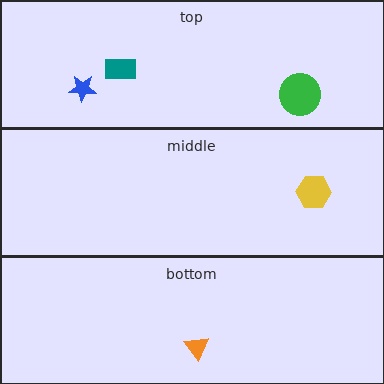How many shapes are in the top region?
3.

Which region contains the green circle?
The top region.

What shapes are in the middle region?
The yellow hexagon.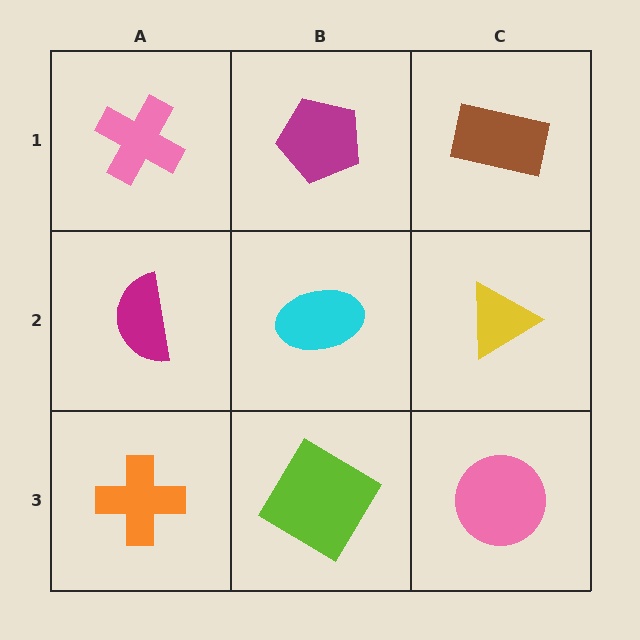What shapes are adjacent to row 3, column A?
A magenta semicircle (row 2, column A), a lime diamond (row 3, column B).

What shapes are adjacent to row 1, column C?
A yellow triangle (row 2, column C), a magenta pentagon (row 1, column B).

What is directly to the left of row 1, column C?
A magenta pentagon.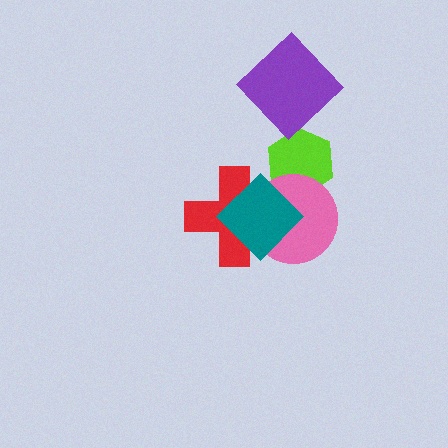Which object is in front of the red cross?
The teal diamond is in front of the red cross.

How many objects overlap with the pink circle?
3 objects overlap with the pink circle.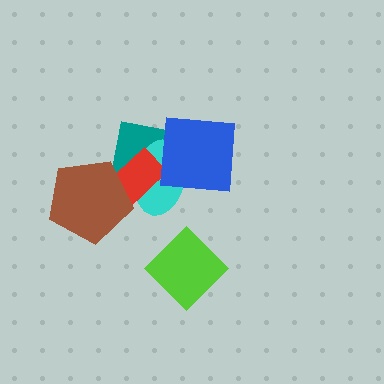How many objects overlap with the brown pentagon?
3 objects overlap with the brown pentagon.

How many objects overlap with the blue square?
3 objects overlap with the blue square.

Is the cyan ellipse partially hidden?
Yes, it is partially covered by another shape.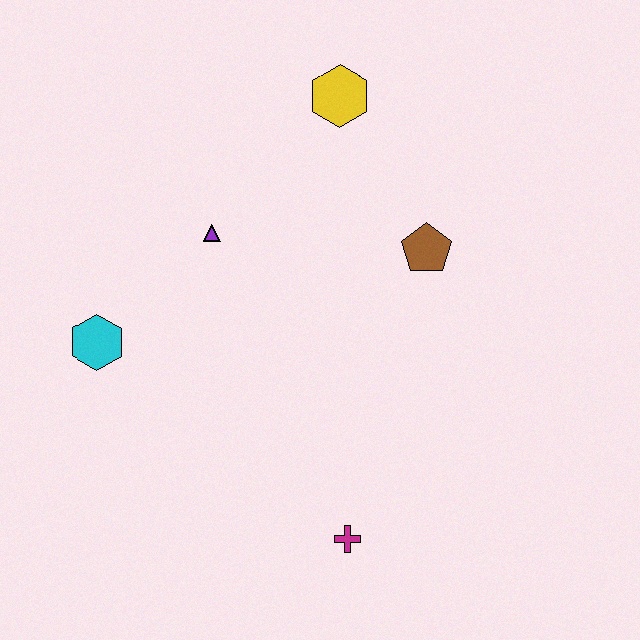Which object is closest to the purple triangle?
The cyan hexagon is closest to the purple triangle.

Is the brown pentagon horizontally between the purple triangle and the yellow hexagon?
No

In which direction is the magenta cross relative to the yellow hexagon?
The magenta cross is below the yellow hexagon.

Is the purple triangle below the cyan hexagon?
No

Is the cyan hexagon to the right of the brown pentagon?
No